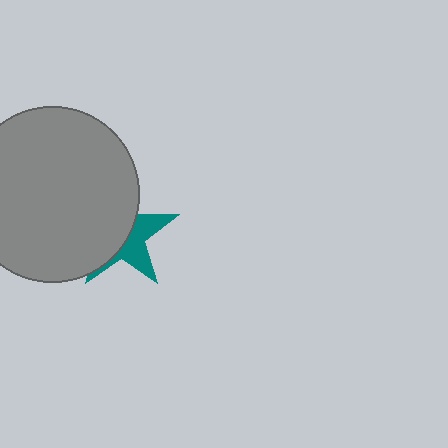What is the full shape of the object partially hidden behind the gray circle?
The partially hidden object is a teal star.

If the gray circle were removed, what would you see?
You would see the complete teal star.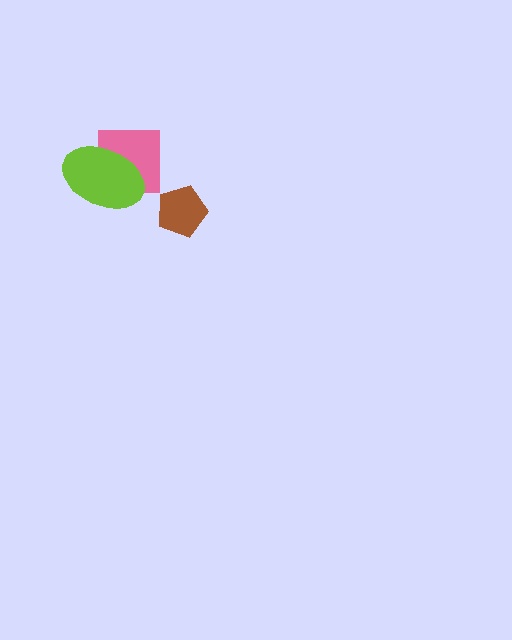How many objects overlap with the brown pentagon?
0 objects overlap with the brown pentagon.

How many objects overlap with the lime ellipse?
1 object overlaps with the lime ellipse.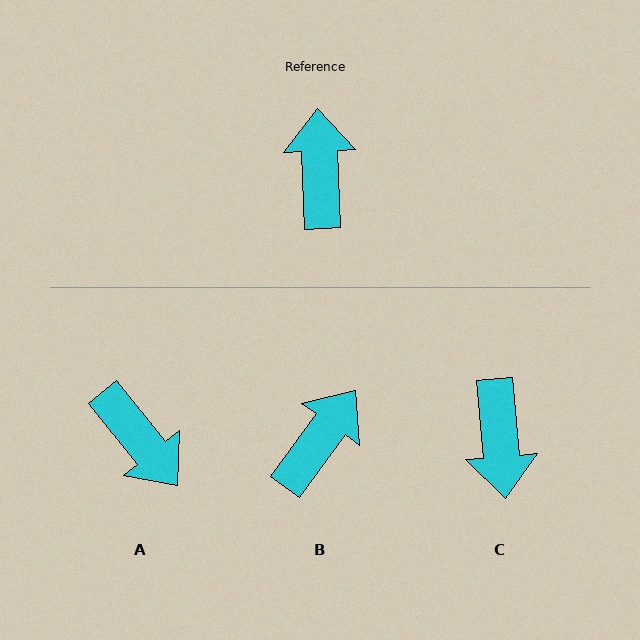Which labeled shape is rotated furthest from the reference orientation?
C, about 177 degrees away.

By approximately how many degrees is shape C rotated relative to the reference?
Approximately 177 degrees clockwise.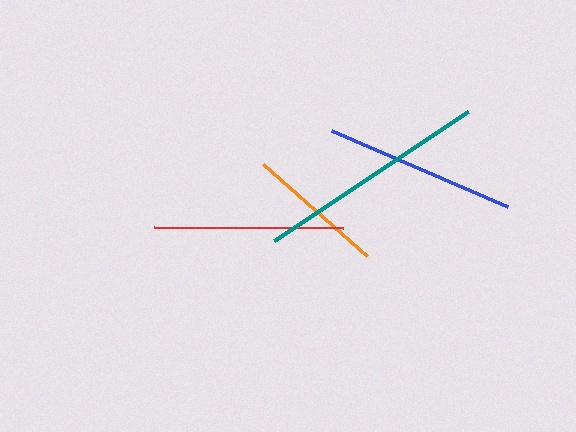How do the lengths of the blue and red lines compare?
The blue and red lines are approximately the same length.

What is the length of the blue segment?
The blue segment is approximately 192 pixels long.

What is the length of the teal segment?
The teal segment is approximately 233 pixels long.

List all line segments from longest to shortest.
From longest to shortest: teal, blue, red, orange.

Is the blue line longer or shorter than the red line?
The blue line is longer than the red line.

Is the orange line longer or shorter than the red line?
The red line is longer than the orange line.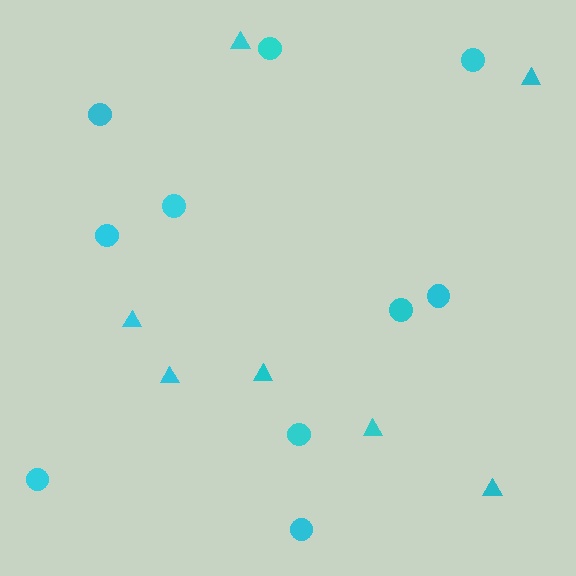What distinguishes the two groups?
There are 2 groups: one group of triangles (7) and one group of circles (10).